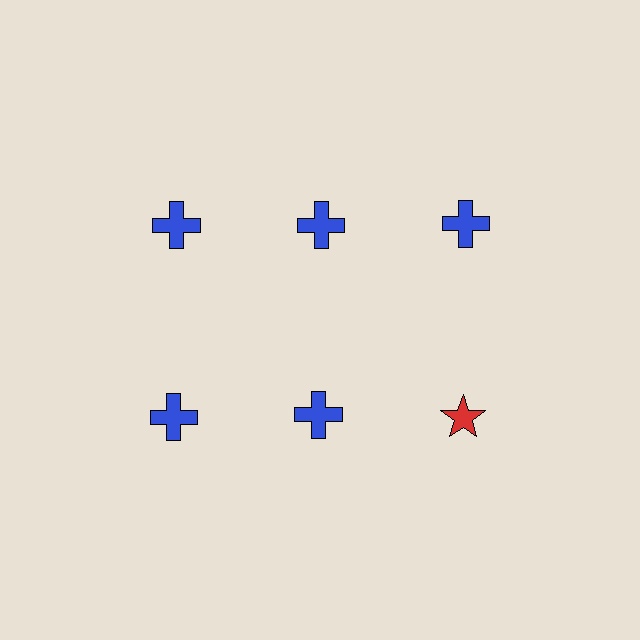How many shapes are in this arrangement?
There are 6 shapes arranged in a grid pattern.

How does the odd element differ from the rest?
It differs in both color (red instead of blue) and shape (star instead of cross).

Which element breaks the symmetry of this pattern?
The red star in the second row, center column breaks the symmetry. All other shapes are blue crosses.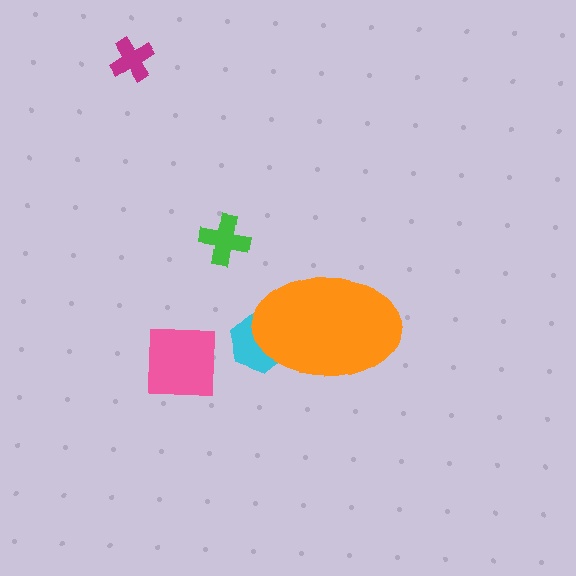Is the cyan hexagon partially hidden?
Yes, the cyan hexagon is partially hidden behind the orange ellipse.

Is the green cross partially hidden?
No, the green cross is fully visible.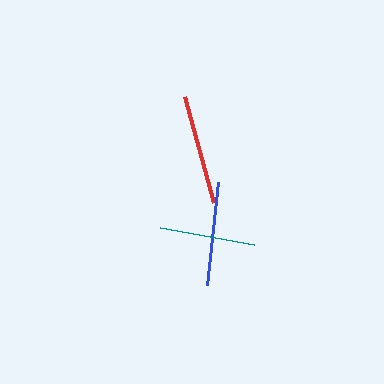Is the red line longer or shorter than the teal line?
The red line is longer than the teal line.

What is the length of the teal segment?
The teal segment is approximately 95 pixels long.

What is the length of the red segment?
The red segment is approximately 111 pixels long.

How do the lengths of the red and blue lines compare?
The red and blue lines are approximately the same length.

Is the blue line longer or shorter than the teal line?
The blue line is longer than the teal line.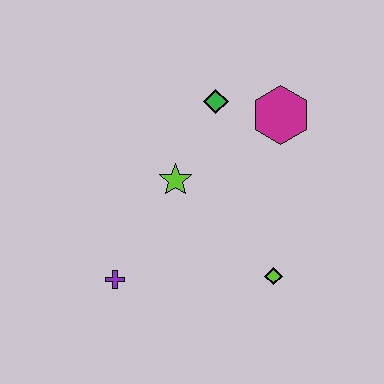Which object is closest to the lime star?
The green diamond is closest to the lime star.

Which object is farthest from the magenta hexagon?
The purple cross is farthest from the magenta hexagon.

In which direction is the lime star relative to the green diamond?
The lime star is below the green diamond.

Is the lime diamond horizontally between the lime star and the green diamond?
No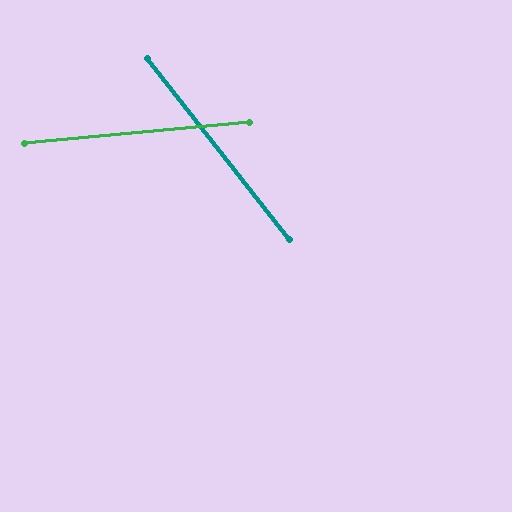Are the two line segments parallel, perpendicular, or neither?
Neither parallel nor perpendicular — they differ by about 57°.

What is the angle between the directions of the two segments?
Approximately 57 degrees.